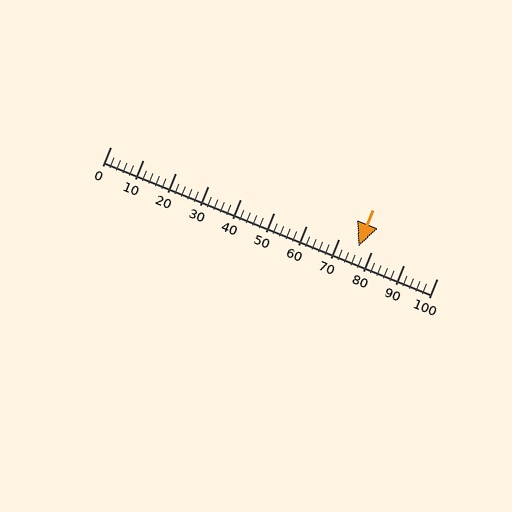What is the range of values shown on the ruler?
The ruler shows values from 0 to 100.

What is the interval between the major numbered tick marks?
The major tick marks are spaced 10 units apart.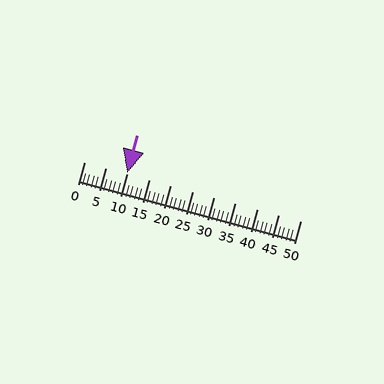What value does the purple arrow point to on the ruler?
The purple arrow points to approximately 10.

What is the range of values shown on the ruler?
The ruler shows values from 0 to 50.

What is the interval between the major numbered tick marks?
The major tick marks are spaced 5 units apart.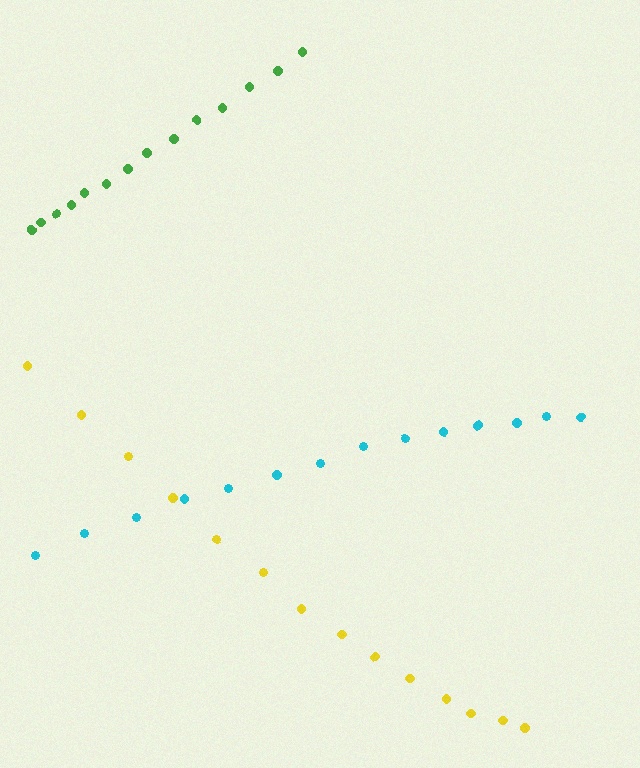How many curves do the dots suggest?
There are 3 distinct paths.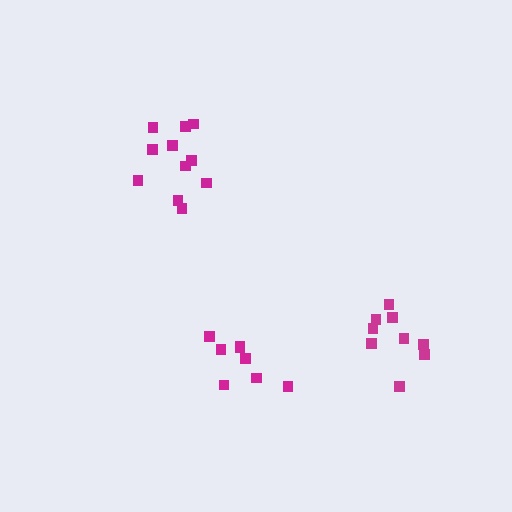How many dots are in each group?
Group 1: 9 dots, Group 2: 11 dots, Group 3: 8 dots (28 total).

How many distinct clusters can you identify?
There are 3 distinct clusters.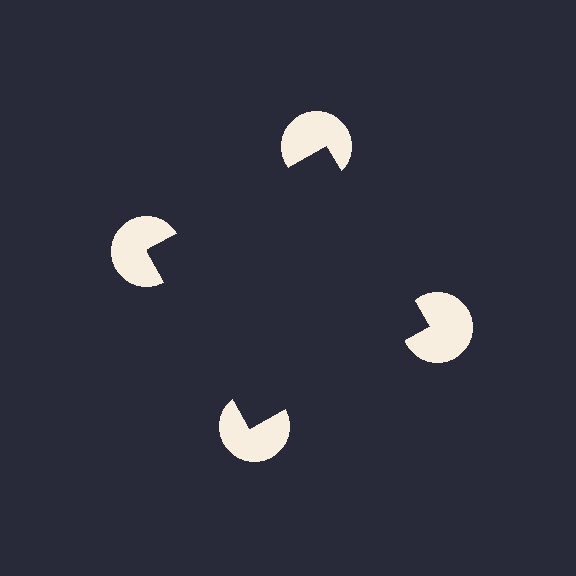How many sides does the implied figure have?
4 sides.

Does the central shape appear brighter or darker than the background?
It typically appears slightly darker than the background, even though no actual brightness change is drawn.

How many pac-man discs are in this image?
There are 4 — one at each vertex of the illusory square.